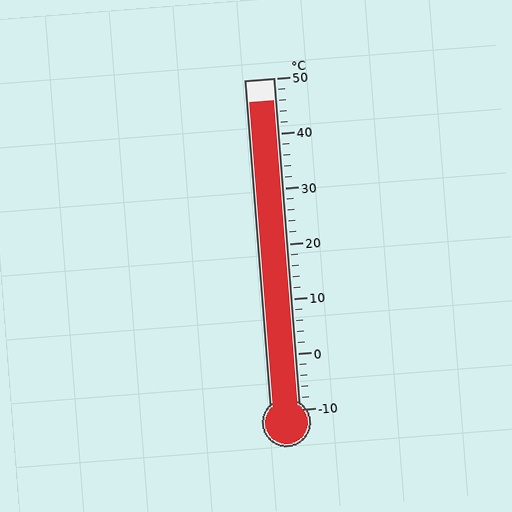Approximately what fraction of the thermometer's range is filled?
The thermometer is filled to approximately 95% of its range.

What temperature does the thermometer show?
The thermometer shows approximately 46°C.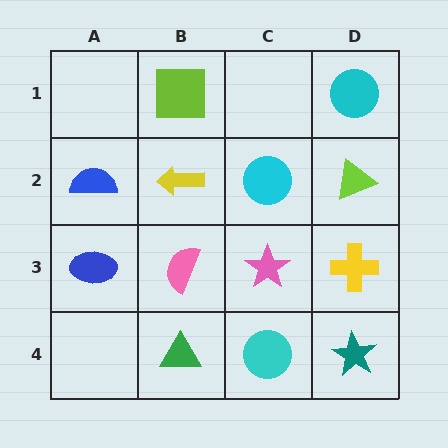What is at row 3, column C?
A pink star.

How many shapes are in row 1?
2 shapes.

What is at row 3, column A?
A blue ellipse.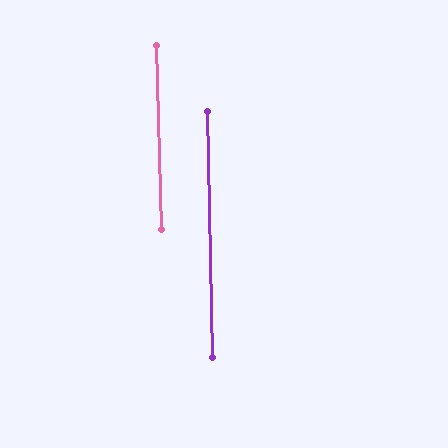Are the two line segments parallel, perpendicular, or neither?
Parallel — their directions differ by only 0.3°.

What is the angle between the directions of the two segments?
Approximately 0 degrees.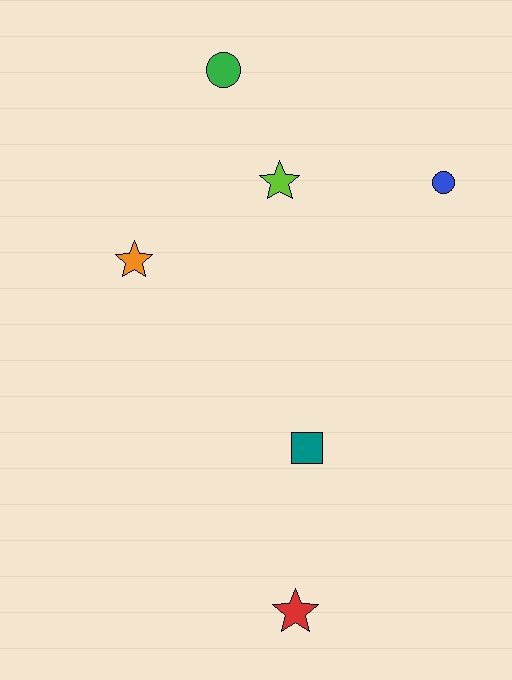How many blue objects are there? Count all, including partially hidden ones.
There is 1 blue object.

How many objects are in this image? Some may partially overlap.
There are 6 objects.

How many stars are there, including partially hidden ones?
There are 3 stars.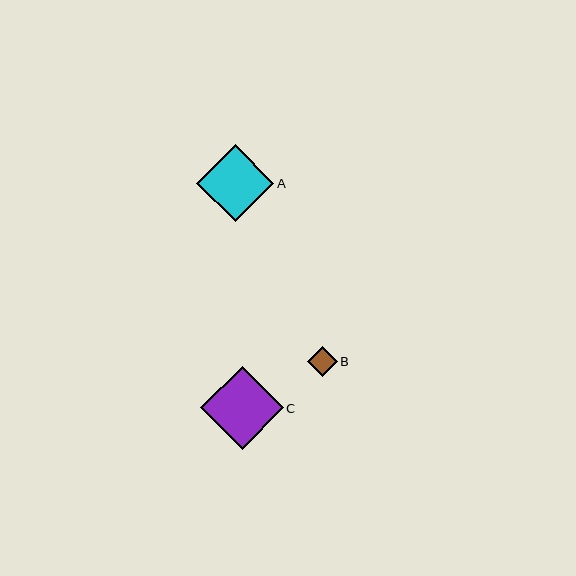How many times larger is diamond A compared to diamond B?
Diamond A is approximately 2.6 times the size of diamond B.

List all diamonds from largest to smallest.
From largest to smallest: C, A, B.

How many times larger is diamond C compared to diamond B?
Diamond C is approximately 2.8 times the size of diamond B.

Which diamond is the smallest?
Diamond B is the smallest with a size of approximately 30 pixels.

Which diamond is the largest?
Diamond C is the largest with a size of approximately 83 pixels.